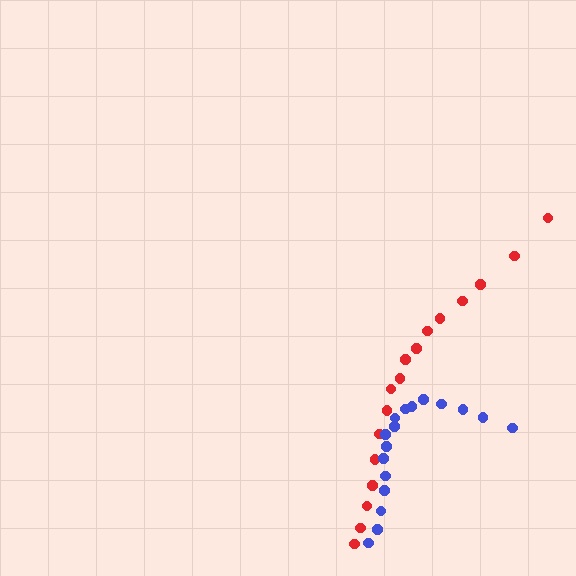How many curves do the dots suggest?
There are 2 distinct paths.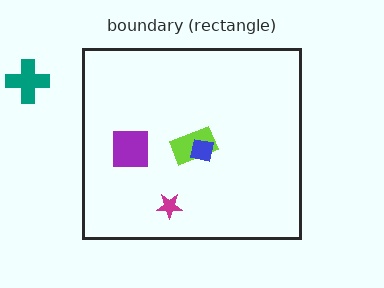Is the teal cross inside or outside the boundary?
Outside.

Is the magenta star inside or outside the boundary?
Inside.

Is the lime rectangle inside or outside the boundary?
Inside.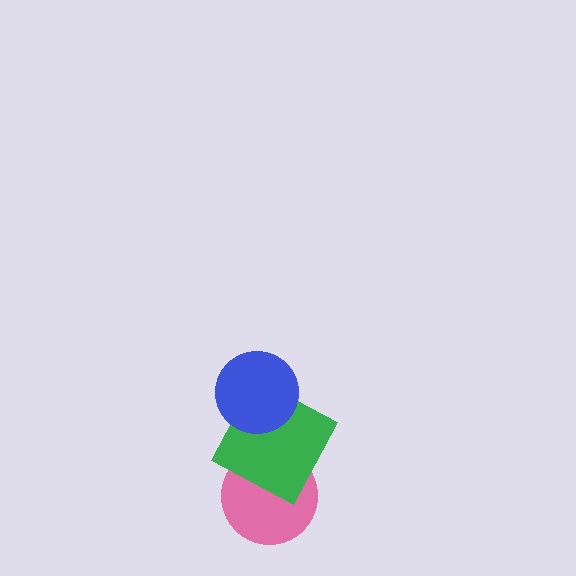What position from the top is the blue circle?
The blue circle is 1st from the top.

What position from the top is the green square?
The green square is 2nd from the top.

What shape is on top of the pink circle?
The green square is on top of the pink circle.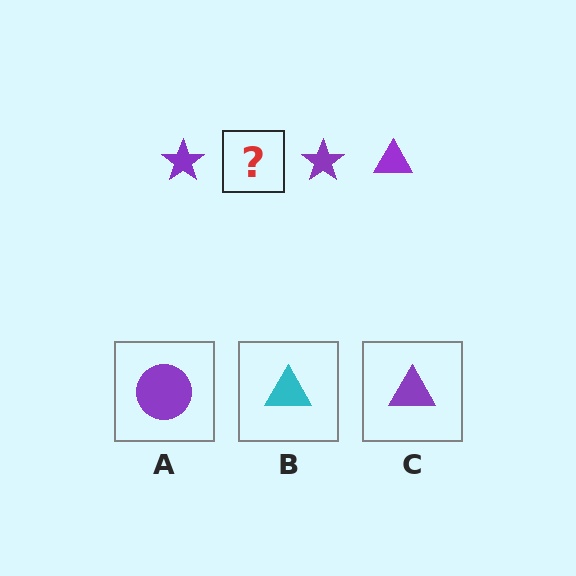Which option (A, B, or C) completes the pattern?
C.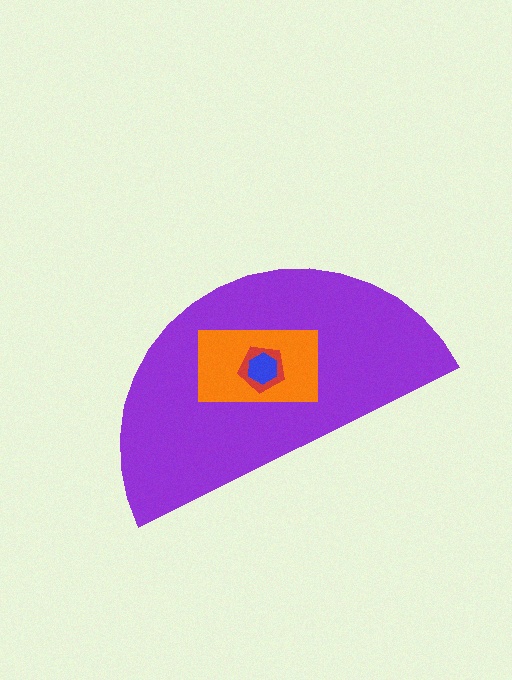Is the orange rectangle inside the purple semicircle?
Yes.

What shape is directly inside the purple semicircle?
The orange rectangle.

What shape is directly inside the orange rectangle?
The red pentagon.